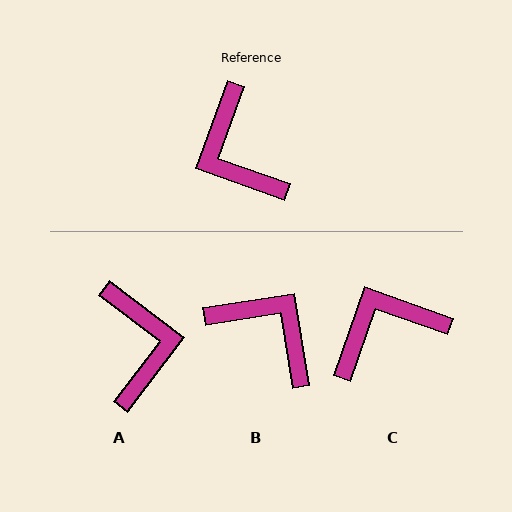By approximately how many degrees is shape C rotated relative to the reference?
Approximately 90 degrees clockwise.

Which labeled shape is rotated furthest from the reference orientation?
A, about 163 degrees away.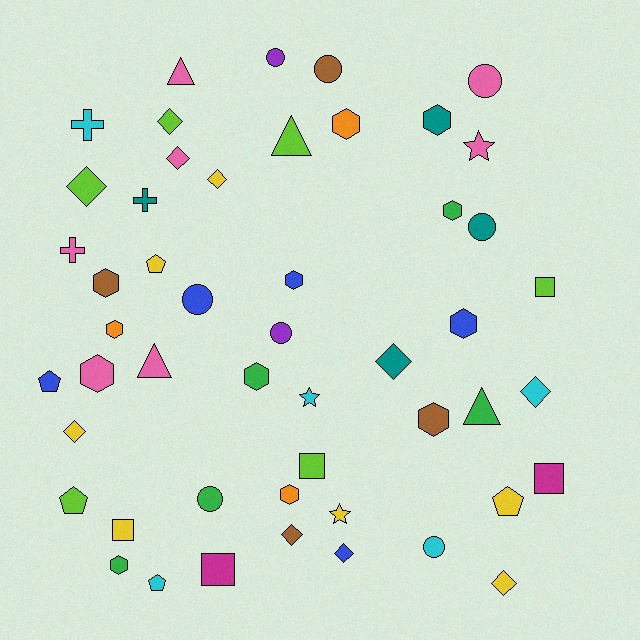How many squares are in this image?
There are 5 squares.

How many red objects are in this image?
There are no red objects.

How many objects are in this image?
There are 50 objects.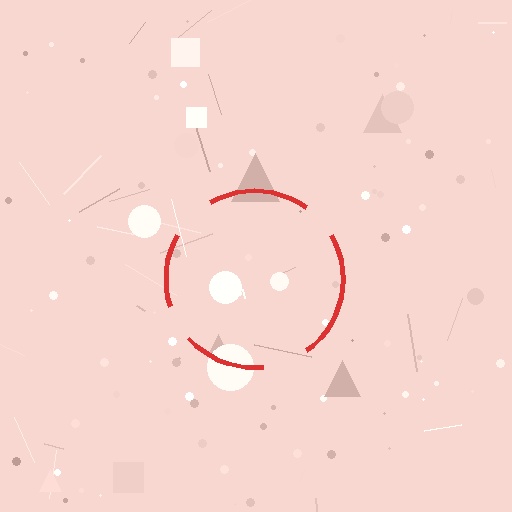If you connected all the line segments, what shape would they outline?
They would outline a circle.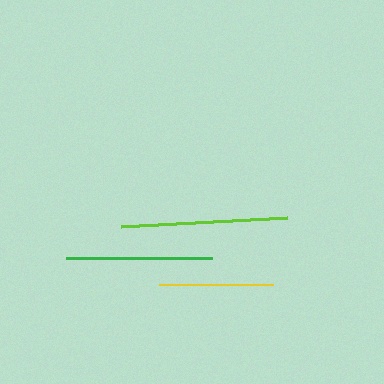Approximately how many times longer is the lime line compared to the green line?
The lime line is approximately 1.1 times the length of the green line.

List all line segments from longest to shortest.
From longest to shortest: lime, green, yellow.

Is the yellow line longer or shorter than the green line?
The green line is longer than the yellow line.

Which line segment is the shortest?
The yellow line is the shortest at approximately 114 pixels.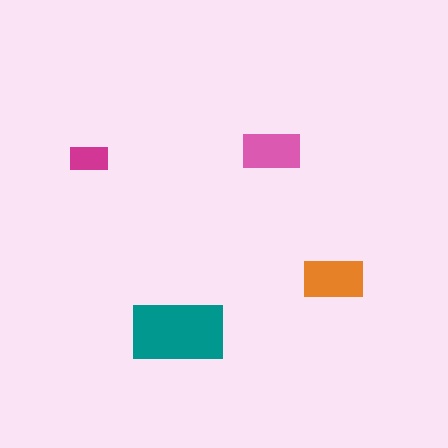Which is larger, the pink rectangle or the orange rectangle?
The orange one.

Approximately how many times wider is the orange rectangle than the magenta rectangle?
About 1.5 times wider.